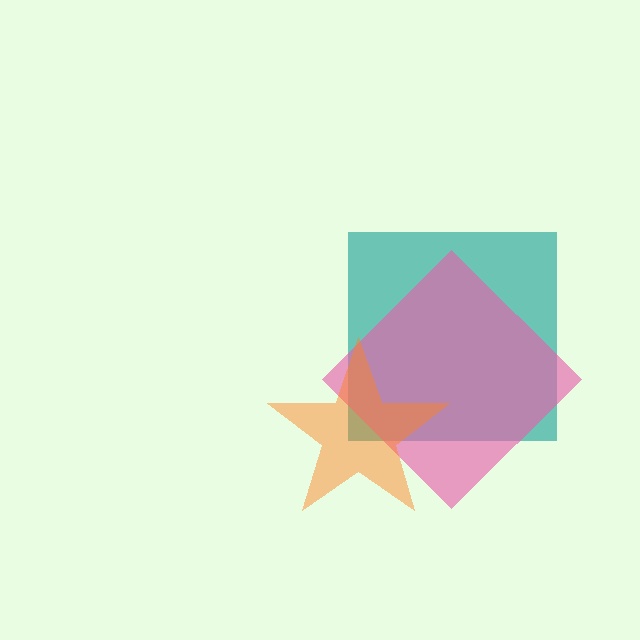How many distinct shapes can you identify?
There are 3 distinct shapes: a teal square, a pink diamond, an orange star.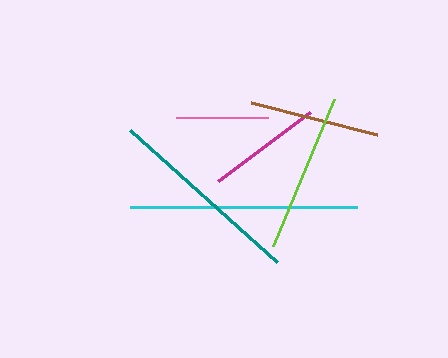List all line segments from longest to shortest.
From longest to shortest: cyan, teal, lime, brown, magenta, pink.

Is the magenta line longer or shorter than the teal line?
The teal line is longer than the magenta line.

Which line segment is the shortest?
The pink line is the shortest at approximately 92 pixels.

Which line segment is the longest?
The cyan line is the longest at approximately 228 pixels.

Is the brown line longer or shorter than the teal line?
The teal line is longer than the brown line.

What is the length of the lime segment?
The lime segment is approximately 159 pixels long.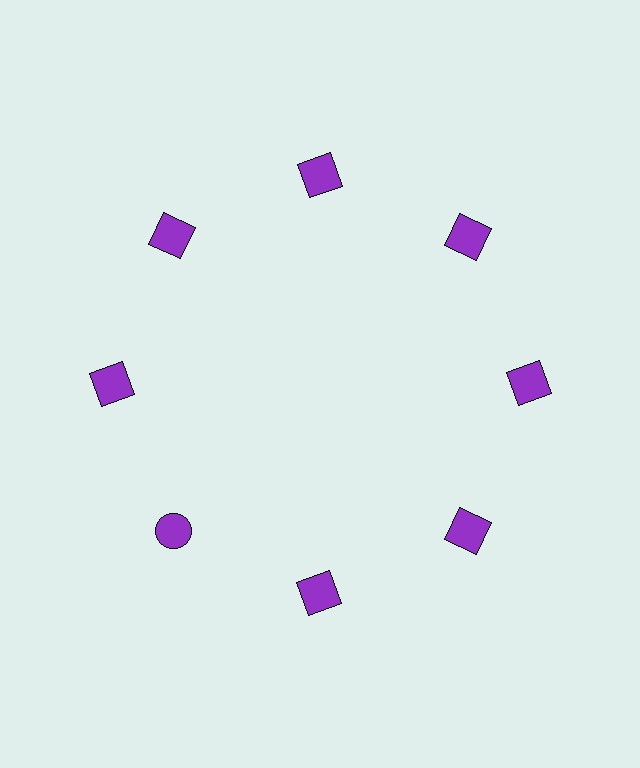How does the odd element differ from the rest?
It has a different shape: circle instead of square.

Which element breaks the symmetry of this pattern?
The purple circle at roughly the 8 o'clock position breaks the symmetry. All other shapes are purple squares.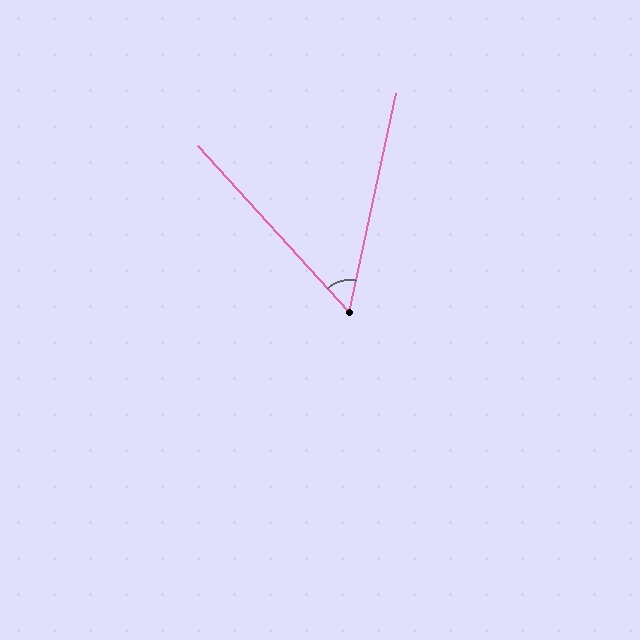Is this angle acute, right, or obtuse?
It is acute.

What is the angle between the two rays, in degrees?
Approximately 54 degrees.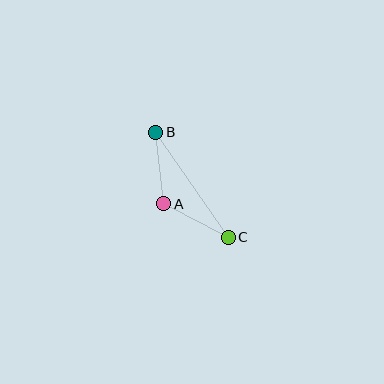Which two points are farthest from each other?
Points B and C are farthest from each other.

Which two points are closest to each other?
Points A and B are closest to each other.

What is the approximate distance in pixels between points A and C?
The distance between A and C is approximately 73 pixels.